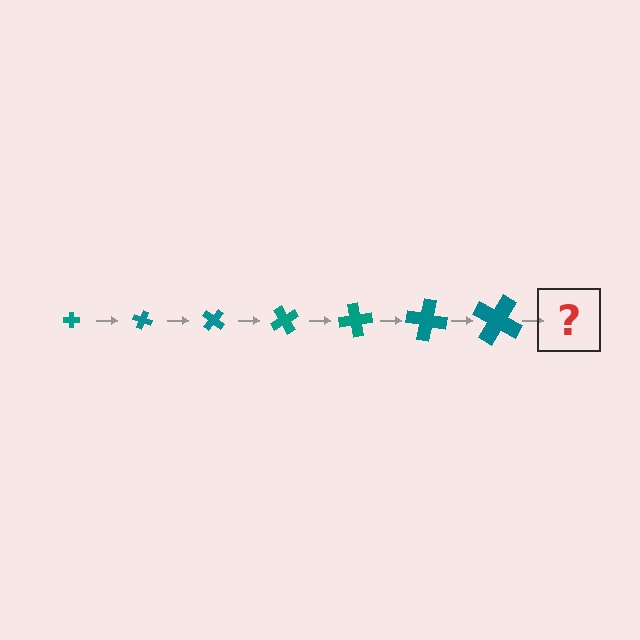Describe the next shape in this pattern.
It should be a cross, larger than the previous one and rotated 140 degrees from the start.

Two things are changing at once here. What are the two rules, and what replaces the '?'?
The two rules are that the cross grows larger each step and it rotates 20 degrees each step. The '?' should be a cross, larger than the previous one and rotated 140 degrees from the start.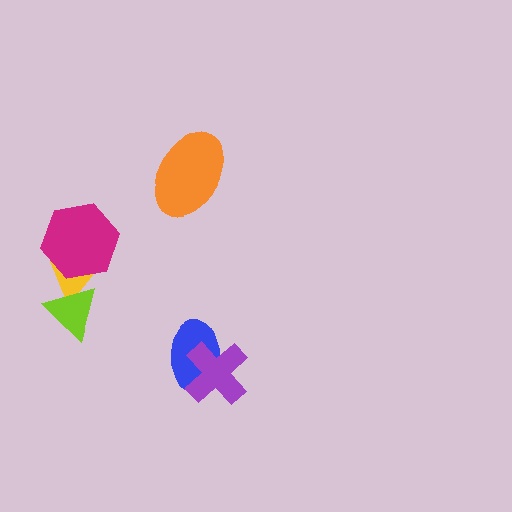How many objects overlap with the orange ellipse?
0 objects overlap with the orange ellipse.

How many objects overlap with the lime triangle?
1 object overlaps with the lime triangle.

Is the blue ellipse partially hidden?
Yes, it is partially covered by another shape.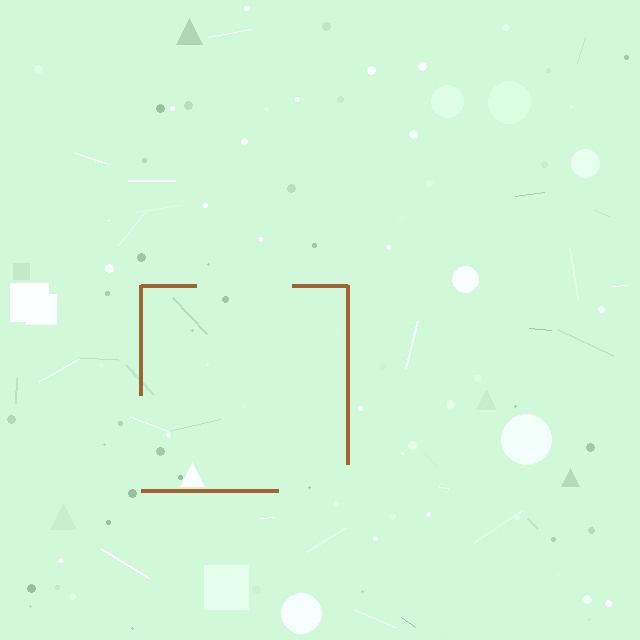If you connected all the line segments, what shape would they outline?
They would outline a square.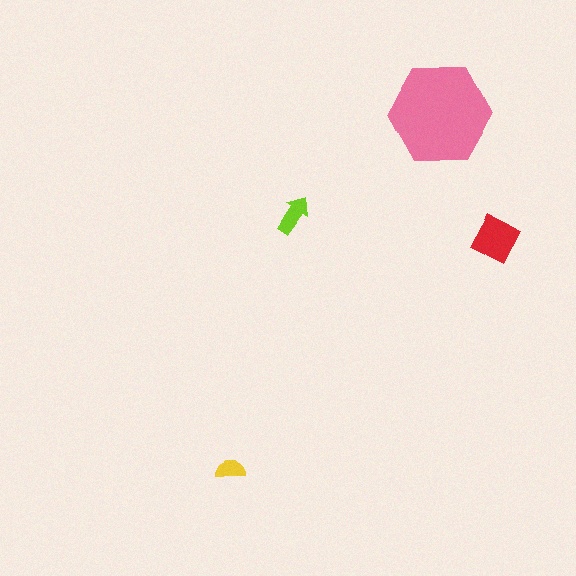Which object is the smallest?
The yellow semicircle.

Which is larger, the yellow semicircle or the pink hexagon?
The pink hexagon.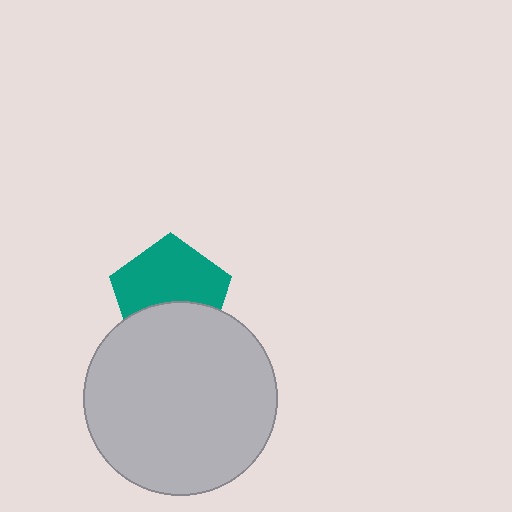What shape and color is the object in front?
The object in front is a light gray circle.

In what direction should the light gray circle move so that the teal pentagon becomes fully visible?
The light gray circle should move down. That is the shortest direction to clear the overlap and leave the teal pentagon fully visible.